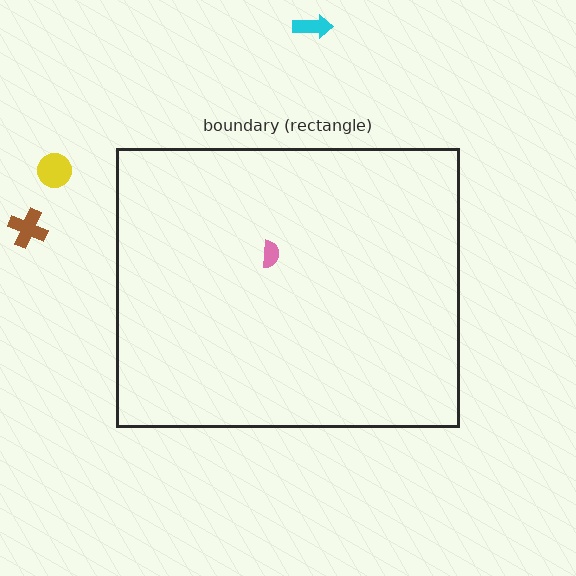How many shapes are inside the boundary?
1 inside, 3 outside.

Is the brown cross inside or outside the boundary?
Outside.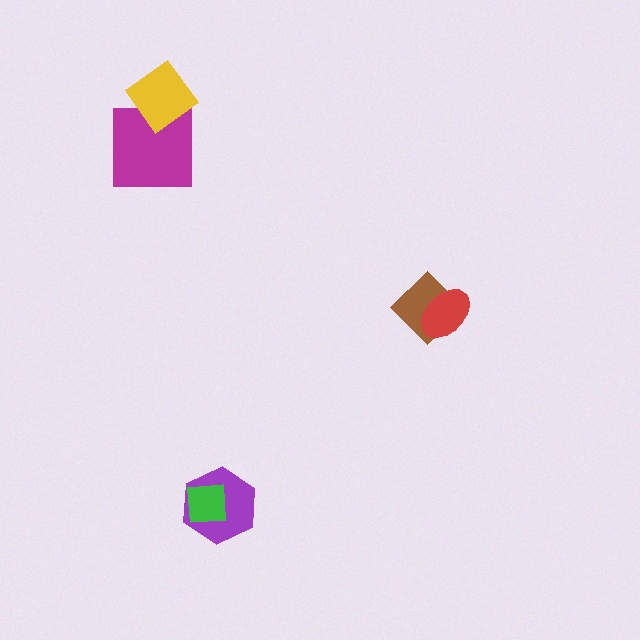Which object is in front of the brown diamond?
The red ellipse is in front of the brown diamond.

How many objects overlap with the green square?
1 object overlaps with the green square.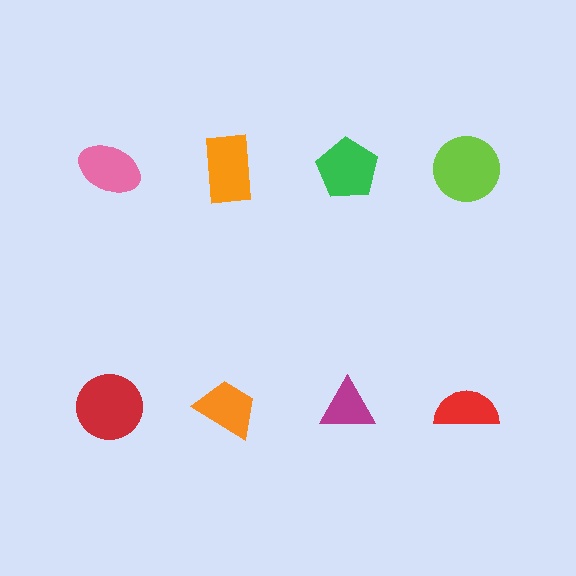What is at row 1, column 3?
A green pentagon.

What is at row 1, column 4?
A lime circle.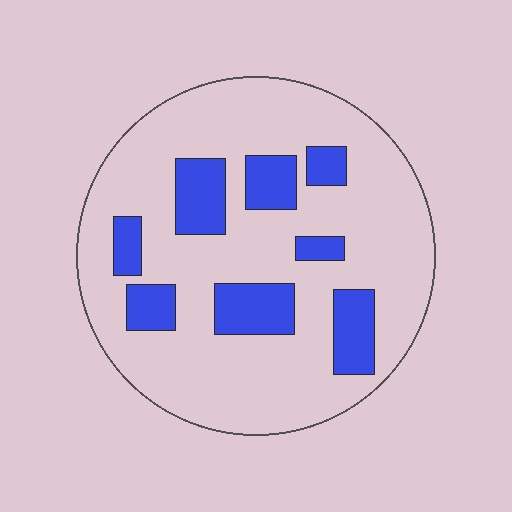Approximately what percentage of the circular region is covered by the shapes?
Approximately 20%.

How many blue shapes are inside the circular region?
8.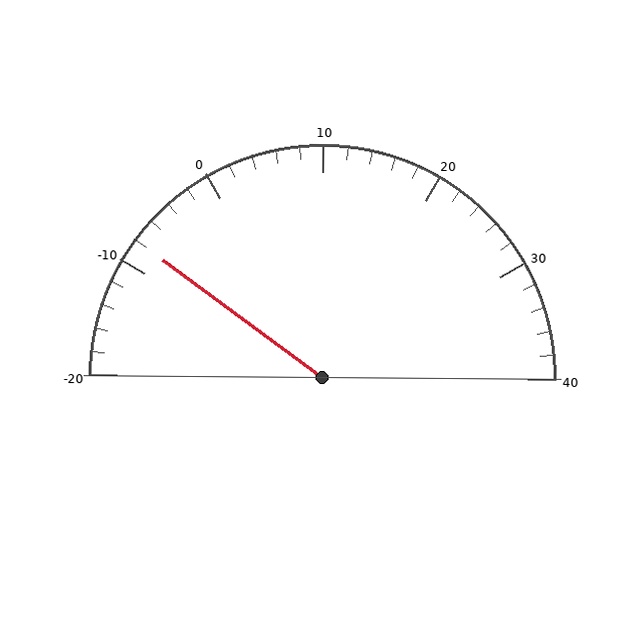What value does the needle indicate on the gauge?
The needle indicates approximately -8.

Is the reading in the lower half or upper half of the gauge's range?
The reading is in the lower half of the range (-20 to 40).